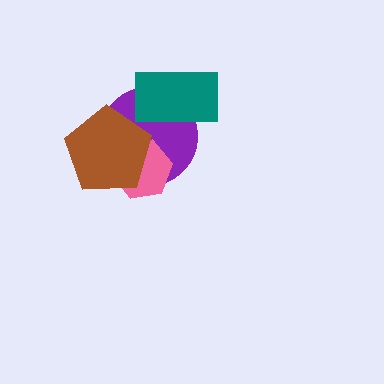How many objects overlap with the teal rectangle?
1 object overlaps with the teal rectangle.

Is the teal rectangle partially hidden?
No, no other shape covers it.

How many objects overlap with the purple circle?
3 objects overlap with the purple circle.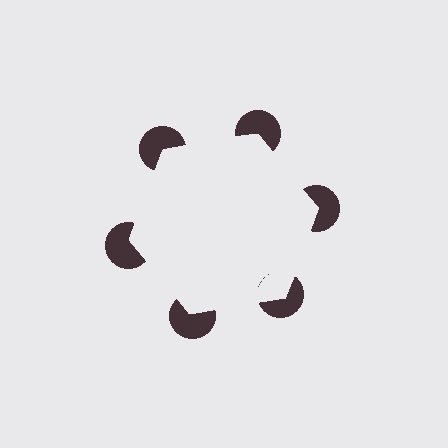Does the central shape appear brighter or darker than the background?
It typically appears slightly brighter than the background, even though no actual brightness change is drawn.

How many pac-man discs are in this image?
There are 6 — one at each vertex of the illusory hexagon.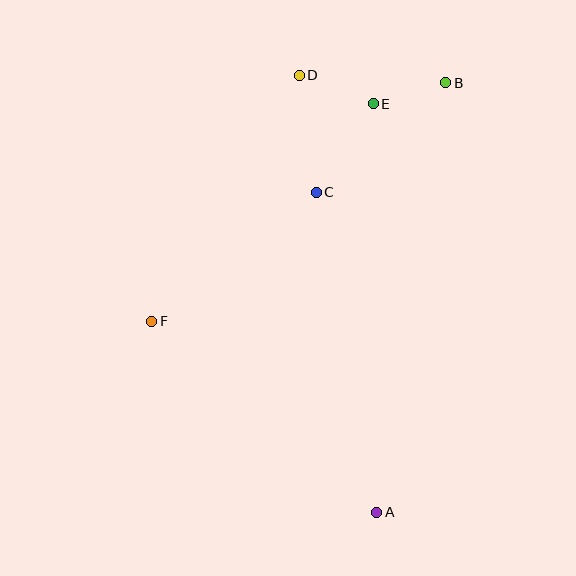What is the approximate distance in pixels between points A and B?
The distance between A and B is approximately 435 pixels.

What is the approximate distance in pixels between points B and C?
The distance between B and C is approximately 170 pixels.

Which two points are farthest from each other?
Points A and D are farthest from each other.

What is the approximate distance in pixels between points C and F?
The distance between C and F is approximately 209 pixels.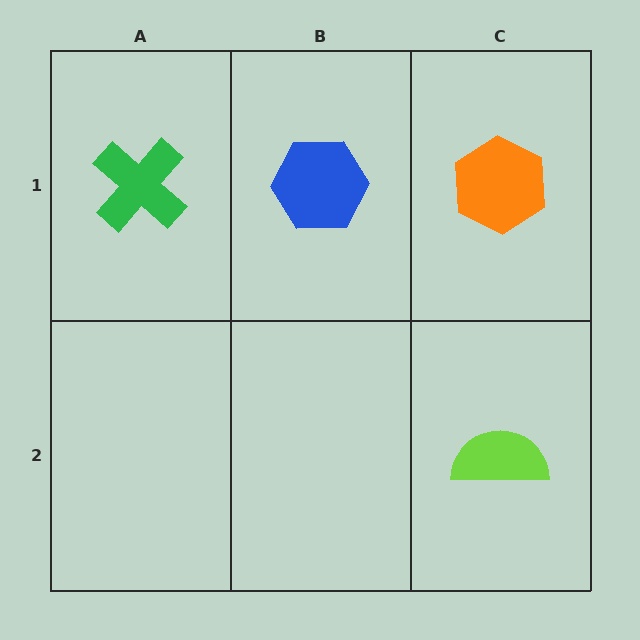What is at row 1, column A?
A green cross.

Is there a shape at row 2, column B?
No, that cell is empty.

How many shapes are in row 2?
1 shape.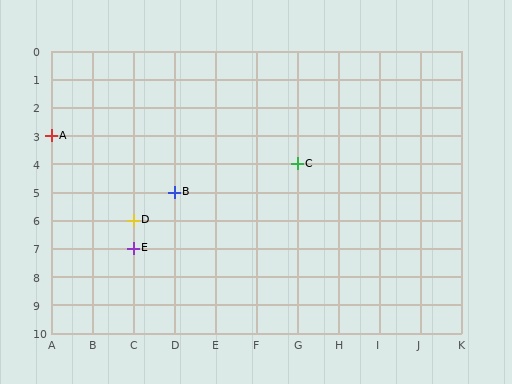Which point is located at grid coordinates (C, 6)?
Point D is at (C, 6).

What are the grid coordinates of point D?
Point D is at grid coordinates (C, 6).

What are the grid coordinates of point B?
Point B is at grid coordinates (D, 5).